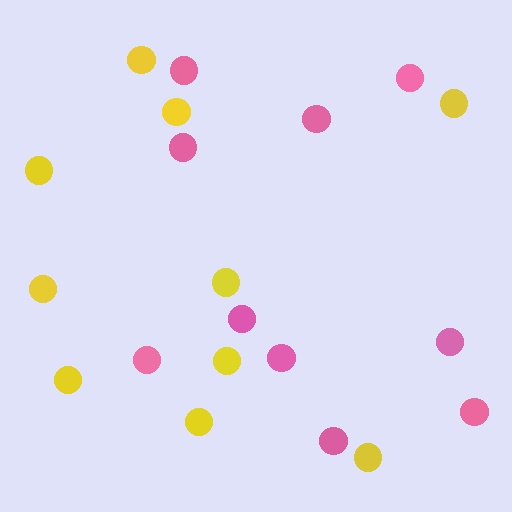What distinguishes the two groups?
There are 2 groups: one group of pink circles (10) and one group of yellow circles (10).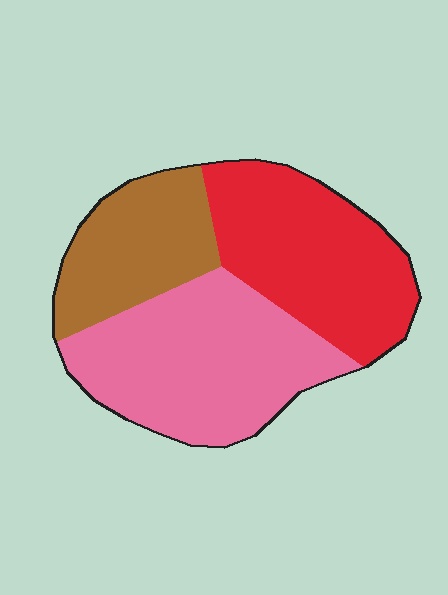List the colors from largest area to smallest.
From largest to smallest: pink, red, brown.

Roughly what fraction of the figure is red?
Red covers around 35% of the figure.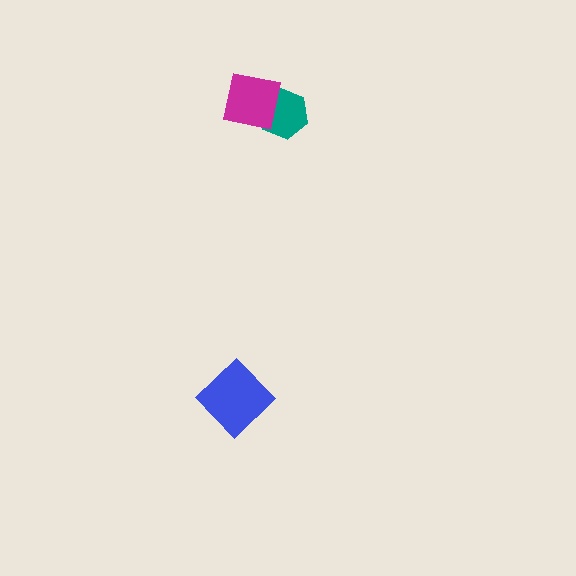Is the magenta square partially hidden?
No, no other shape covers it.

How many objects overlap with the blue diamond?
0 objects overlap with the blue diamond.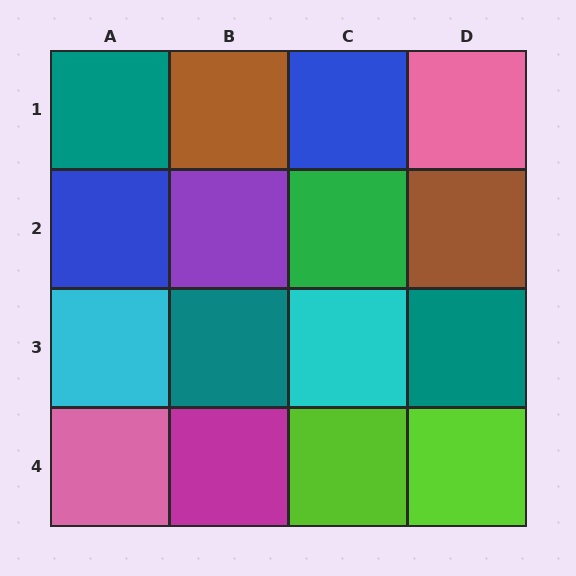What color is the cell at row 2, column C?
Green.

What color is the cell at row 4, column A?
Pink.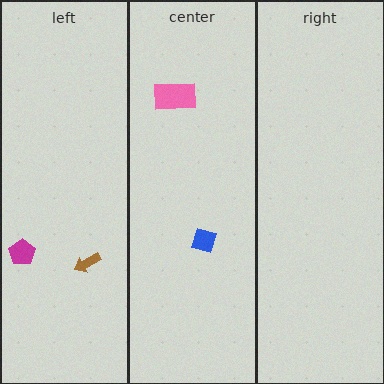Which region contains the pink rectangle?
The center region.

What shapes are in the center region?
The blue diamond, the pink rectangle.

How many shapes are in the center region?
2.